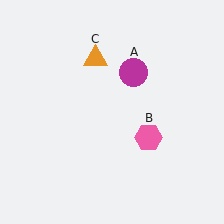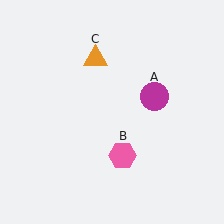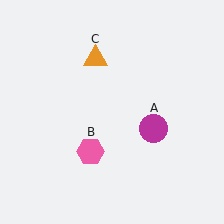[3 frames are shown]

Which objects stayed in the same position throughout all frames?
Orange triangle (object C) remained stationary.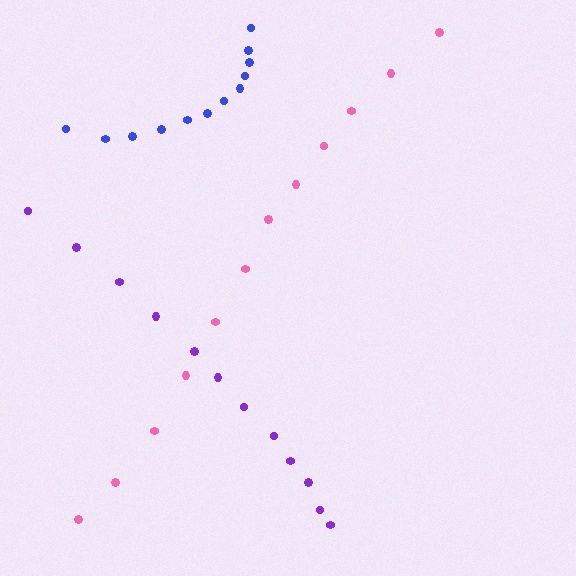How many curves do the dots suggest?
There are 3 distinct paths.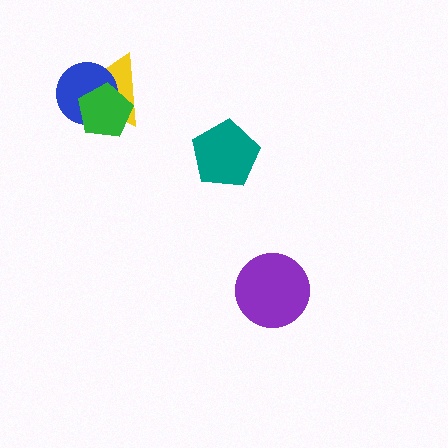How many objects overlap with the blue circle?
2 objects overlap with the blue circle.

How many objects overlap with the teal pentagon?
0 objects overlap with the teal pentagon.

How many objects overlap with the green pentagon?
2 objects overlap with the green pentagon.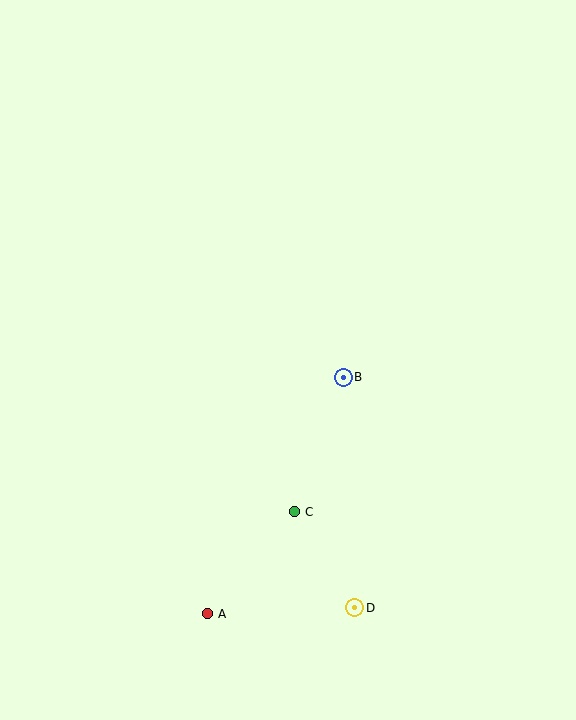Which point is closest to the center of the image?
Point B at (343, 377) is closest to the center.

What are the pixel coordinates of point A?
Point A is at (207, 614).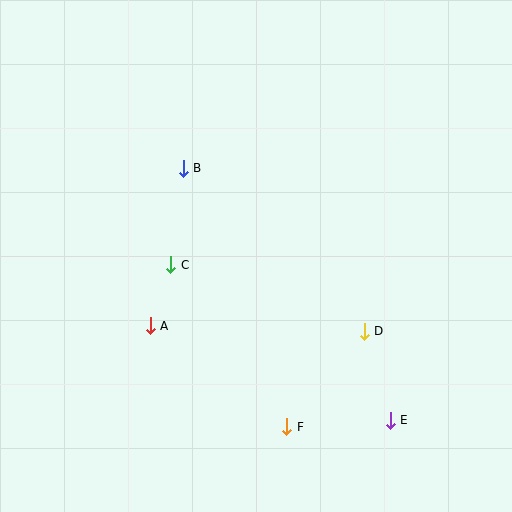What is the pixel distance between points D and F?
The distance between D and F is 123 pixels.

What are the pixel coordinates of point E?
Point E is at (390, 420).